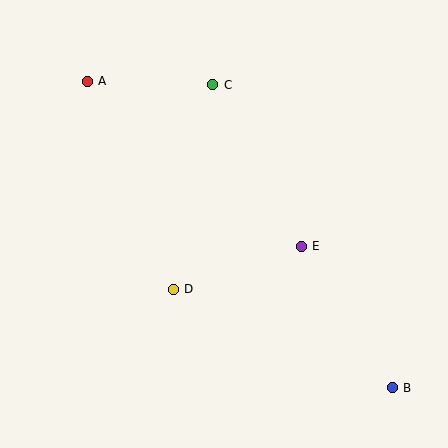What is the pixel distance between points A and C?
The distance between A and C is 125 pixels.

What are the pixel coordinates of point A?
Point A is at (87, 81).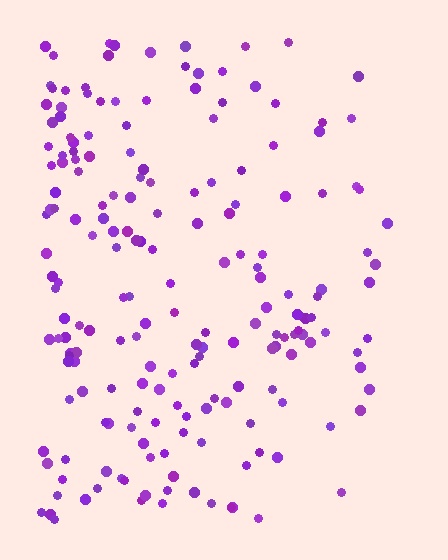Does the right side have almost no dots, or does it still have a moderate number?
Still a moderate number, just noticeably fewer than the left.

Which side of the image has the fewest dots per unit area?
The right.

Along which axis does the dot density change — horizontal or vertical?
Horizontal.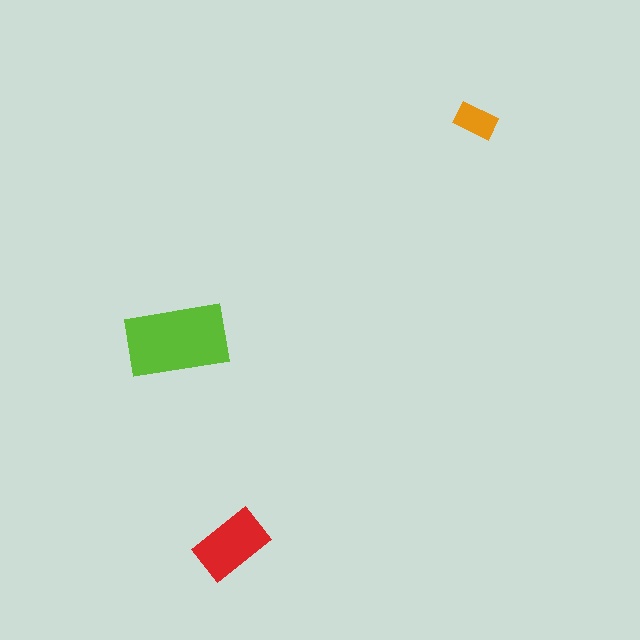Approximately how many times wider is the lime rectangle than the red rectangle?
About 1.5 times wider.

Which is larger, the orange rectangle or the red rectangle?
The red one.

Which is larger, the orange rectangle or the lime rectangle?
The lime one.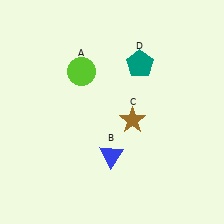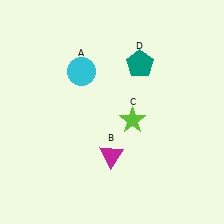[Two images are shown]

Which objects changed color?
A changed from lime to cyan. B changed from blue to magenta. C changed from brown to lime.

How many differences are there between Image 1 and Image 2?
There are 3 differences between the two images.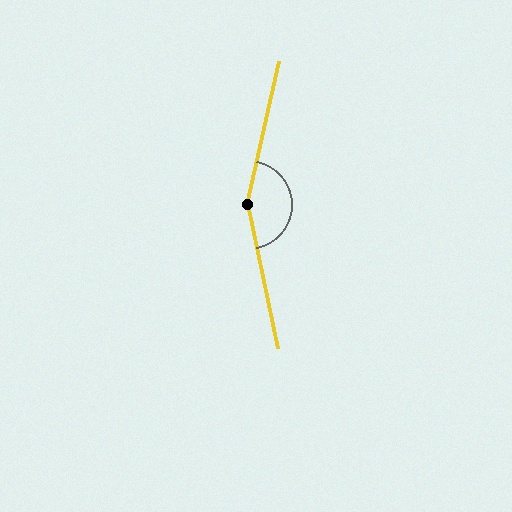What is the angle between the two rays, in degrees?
Approximately 156 degrees.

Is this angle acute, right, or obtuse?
It is obtuse.